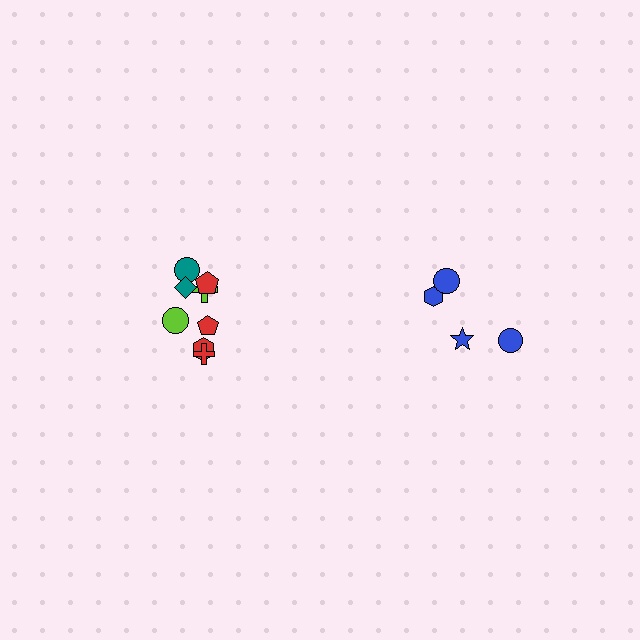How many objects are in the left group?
There are 8 objects.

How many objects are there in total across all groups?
There are 12 objects.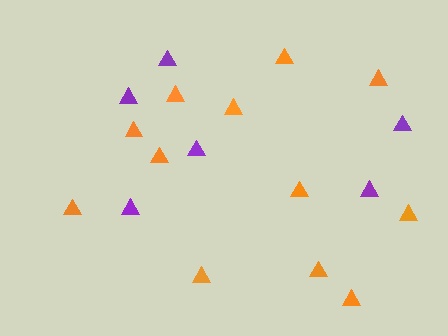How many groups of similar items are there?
There are 2 groups: one group of orange triangles (12) and one group of purple triangles (6).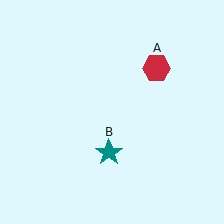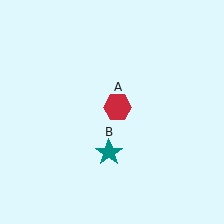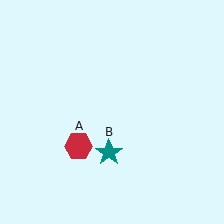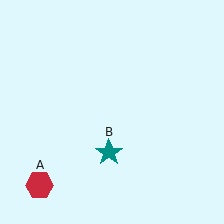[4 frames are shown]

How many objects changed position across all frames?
1 object changed position: red hexagon (object A).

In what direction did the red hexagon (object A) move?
The red hexagon (object A) moved down and to the left.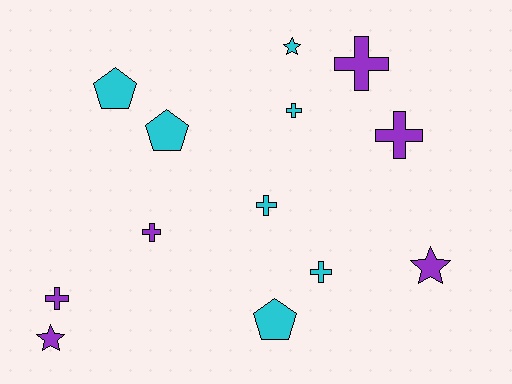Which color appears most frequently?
Cyan, with 7 objects.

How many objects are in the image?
There are 13 objects.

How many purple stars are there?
There are 2 purple stars.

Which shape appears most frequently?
Cross, with 7 objects.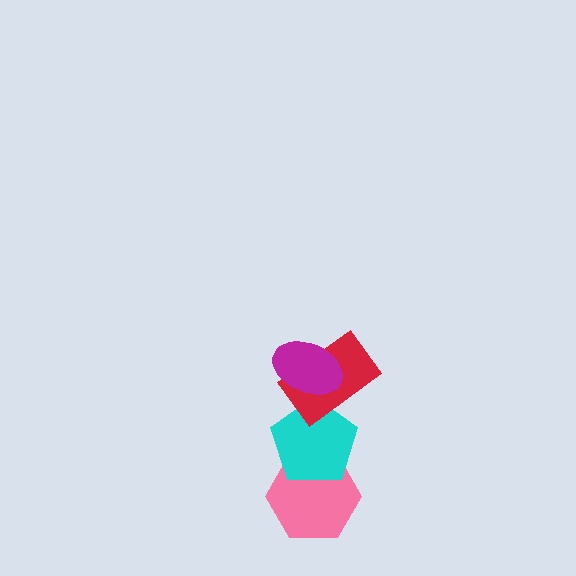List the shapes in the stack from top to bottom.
From top to bottom: the magenta ellipse, the red rectangle, the cyan pentagon, the pink hexagon.